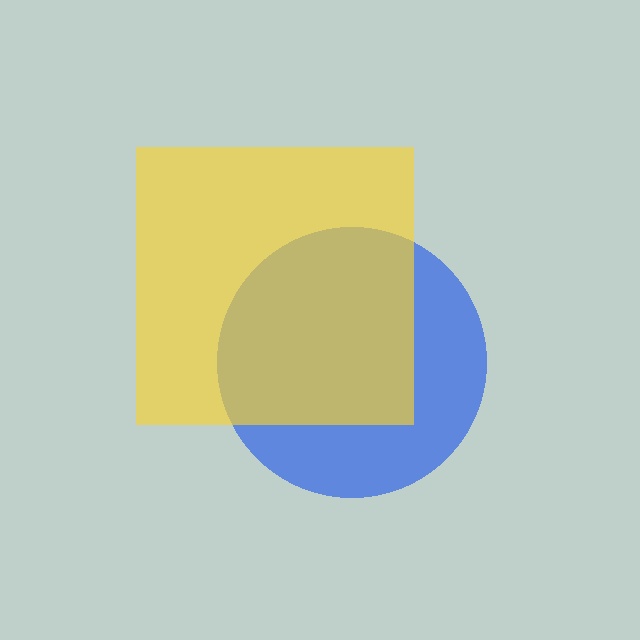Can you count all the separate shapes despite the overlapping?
Yes, there are 2 separate shapes.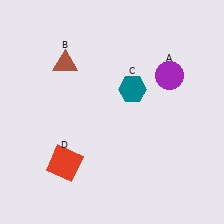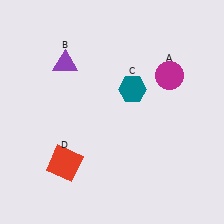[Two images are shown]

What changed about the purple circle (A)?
In Image 1, A is purple. In Image 2, it changed to magenta.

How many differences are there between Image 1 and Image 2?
There are 2 differences between the two images.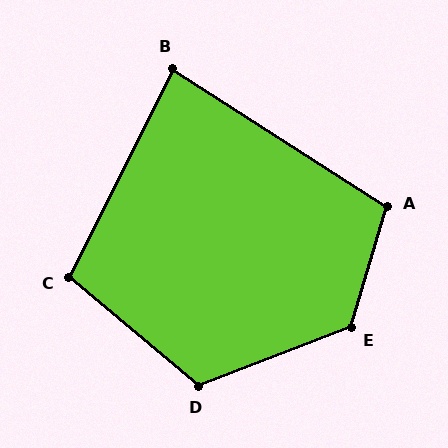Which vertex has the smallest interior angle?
B, at approximately 84 degrees.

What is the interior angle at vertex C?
Approximately 104 degrees (obtuse).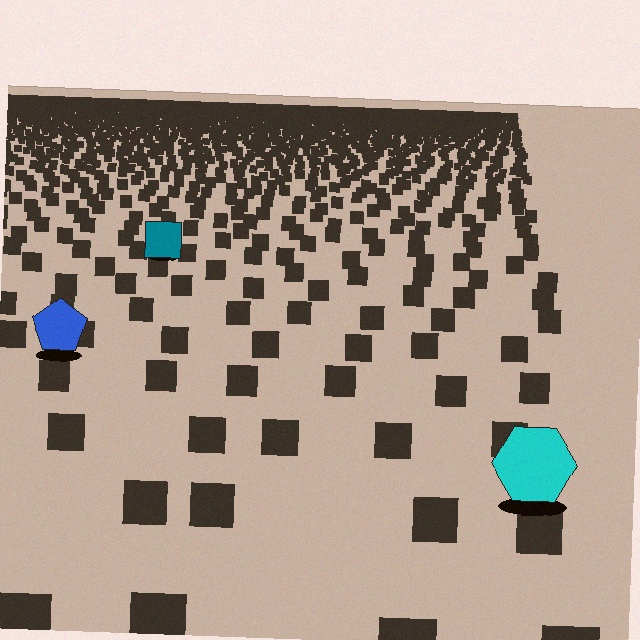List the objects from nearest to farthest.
From nearest to farthest: the cyan hexagon, the blue pentagon, the teal square.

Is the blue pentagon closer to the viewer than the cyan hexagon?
No. The cyan hexagon is closer — you can tell from the texture gradient: the ground texture is coarser near it.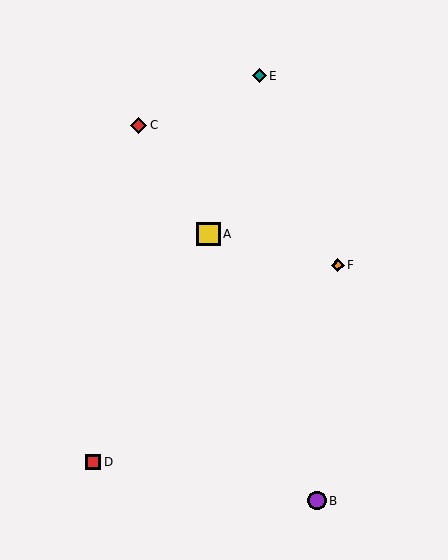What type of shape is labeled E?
Shape E is a teal diamond.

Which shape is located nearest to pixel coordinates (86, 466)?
The red square (labeled D) at (93, 462) is nearest to that location.